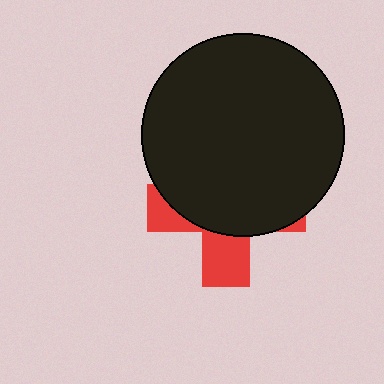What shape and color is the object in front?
The object in front is a black circle.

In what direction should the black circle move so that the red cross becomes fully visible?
The black circle should move up. That is the shortest direction to clear the overlap and leave the red cross fully visible.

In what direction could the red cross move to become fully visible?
The red cross could move down. That would shift it out from behind the black circle entirely.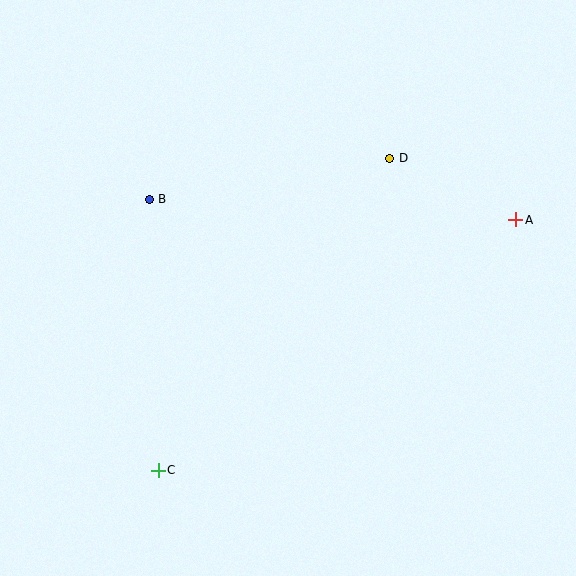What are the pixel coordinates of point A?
Point A is at (516, 220).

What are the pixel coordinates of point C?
Point C is at (158, 470).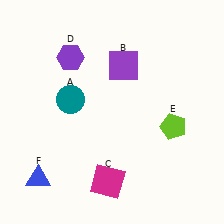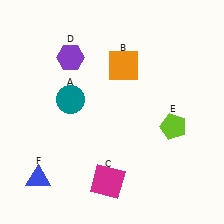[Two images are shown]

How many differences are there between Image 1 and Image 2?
There is 1 difference between the two images.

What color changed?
The square (B) changed from purple in Image 1 to orange in Image 2.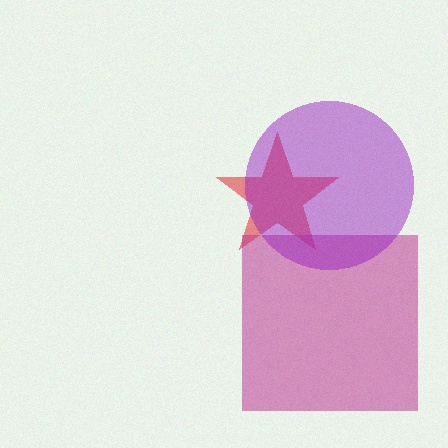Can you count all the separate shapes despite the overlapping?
Yes, there are 3 separate shapes.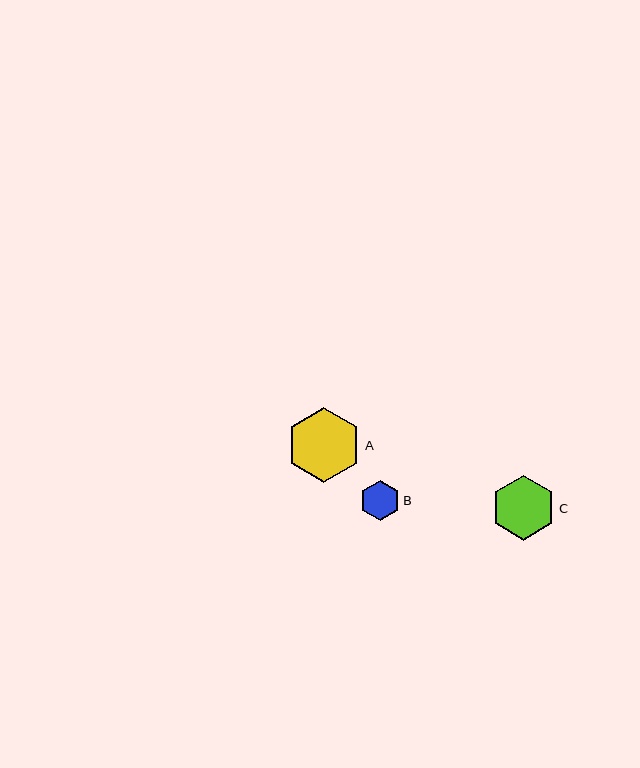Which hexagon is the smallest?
Hexagon B is the smallest with a size of approximately 40 pixels.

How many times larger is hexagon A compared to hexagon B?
Hexagon A is approximately 1.9 times the size of hexagon B.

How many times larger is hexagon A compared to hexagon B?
Hexagon A is approximately 1.9 times the size of hexagon B.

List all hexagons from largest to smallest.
From largest to smallest: A, C, B.